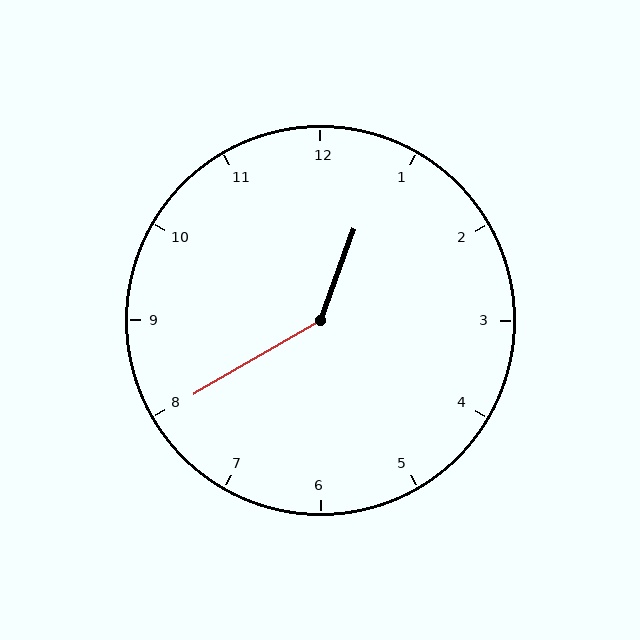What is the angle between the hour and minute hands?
Approximately 140 degrees.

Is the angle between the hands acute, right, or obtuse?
It is obtuse.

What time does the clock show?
12:40.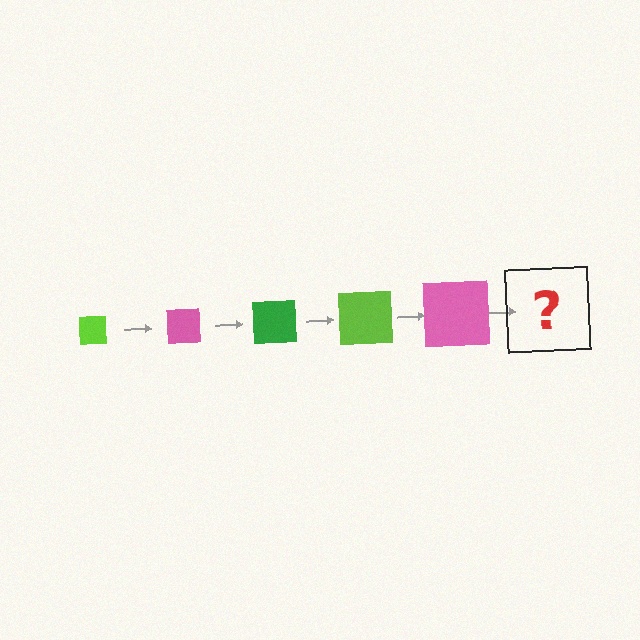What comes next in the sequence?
The next element should be a green square, larger than the previous one.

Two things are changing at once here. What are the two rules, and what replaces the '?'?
The two rules are that the square grows larger each step and the color cycles through lime, pink, and green. The '?' should be a green square, larger than the previous one.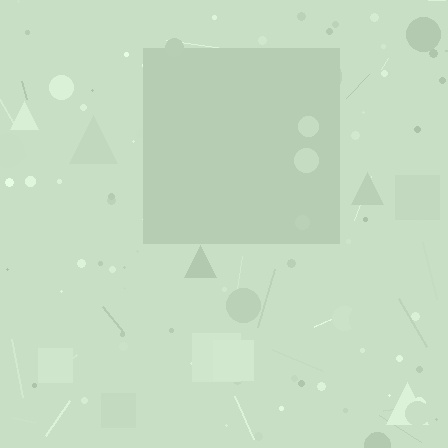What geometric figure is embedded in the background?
A square is embedded in the background.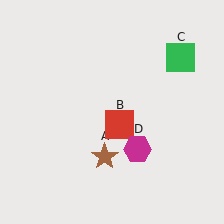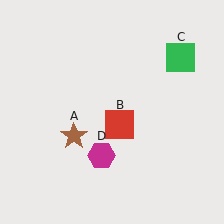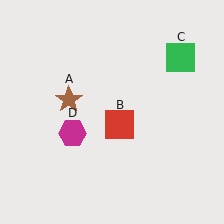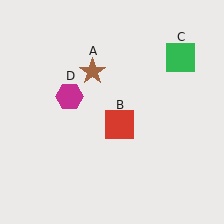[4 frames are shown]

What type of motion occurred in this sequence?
The brown star (object A), magenta hexagon (object D) rotated clockwise around the center of the scene.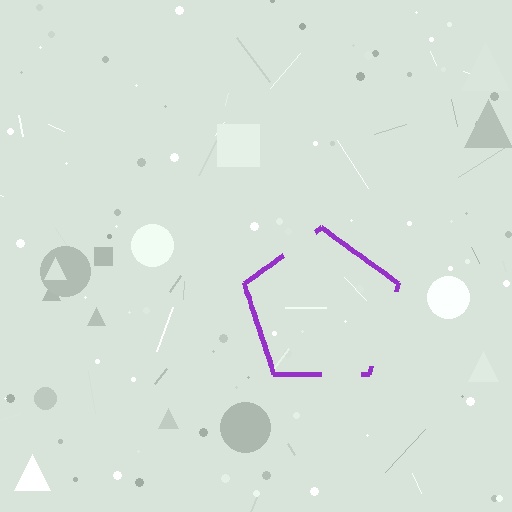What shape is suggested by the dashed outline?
The dashed outline suggests a pentagon.